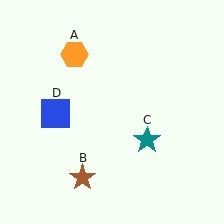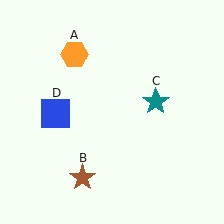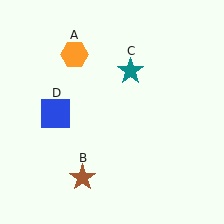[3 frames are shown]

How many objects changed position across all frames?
1 object changed position: teal star (object C).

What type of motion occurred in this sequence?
The teal star (object C) rotated counterclockwise around the center of the scene.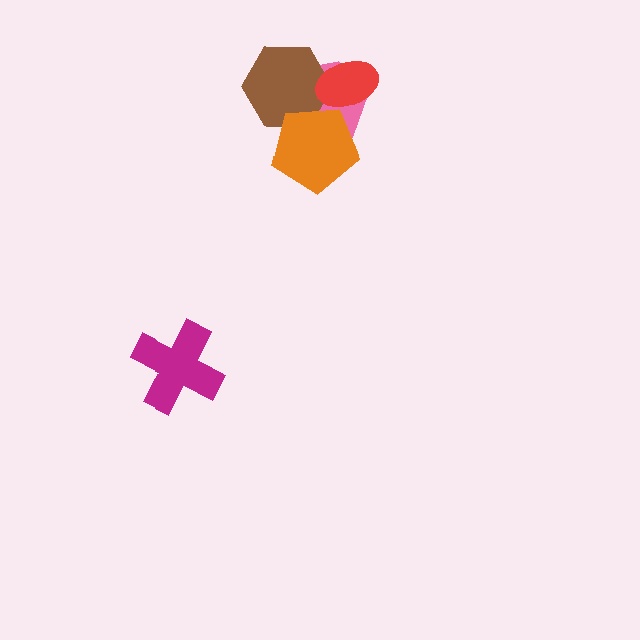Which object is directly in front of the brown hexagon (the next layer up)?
The red ellipse is directly in front of the brown hexagon.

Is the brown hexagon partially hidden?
Yes, it is partially covered by another shape.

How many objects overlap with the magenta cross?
0 objects overlap with the magenta cross.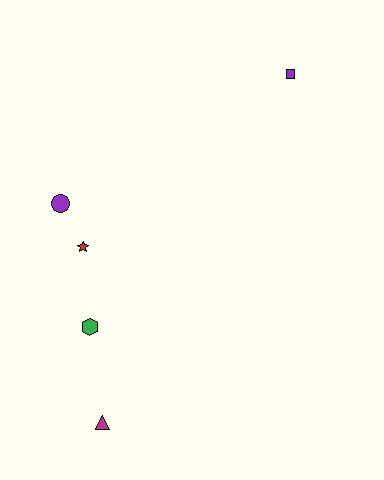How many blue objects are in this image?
There are no blue objects.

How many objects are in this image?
There are 5 objects.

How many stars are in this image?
There is 1 star.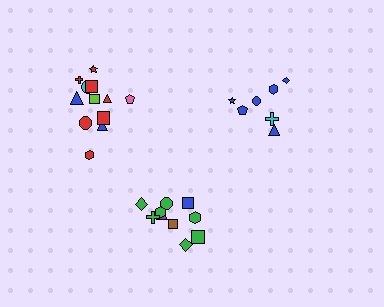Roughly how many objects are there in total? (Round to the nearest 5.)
Roughly 30 objects in total.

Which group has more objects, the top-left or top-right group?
The top-left group.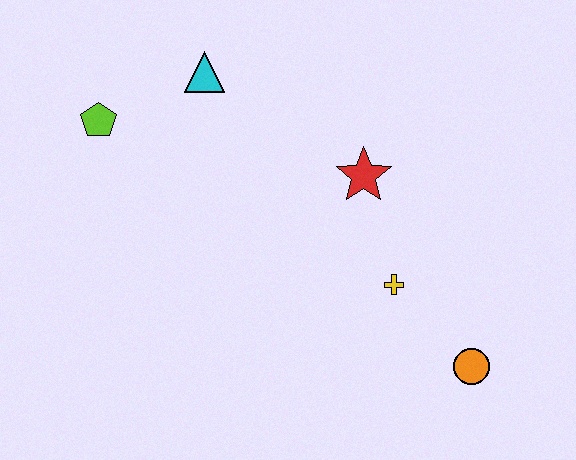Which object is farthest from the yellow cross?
The lime pentagon is farthest from the yellow cross.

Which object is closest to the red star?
The yellow cross is closest to the red star.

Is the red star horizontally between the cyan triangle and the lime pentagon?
No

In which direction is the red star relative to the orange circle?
The red star is above the orange circle.